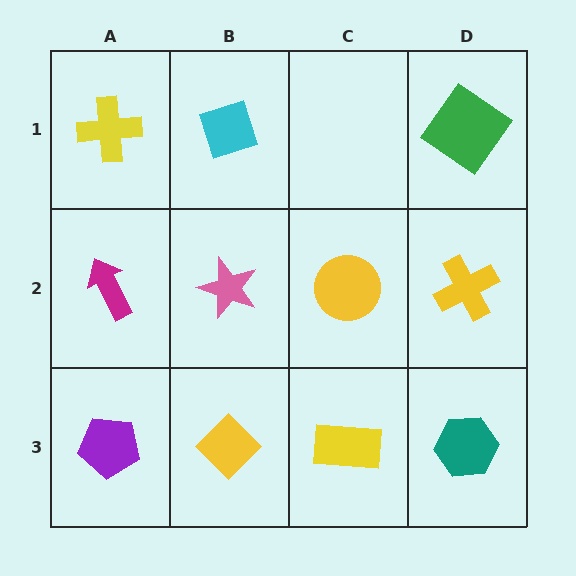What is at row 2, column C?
A yellow circle.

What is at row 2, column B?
A pink star.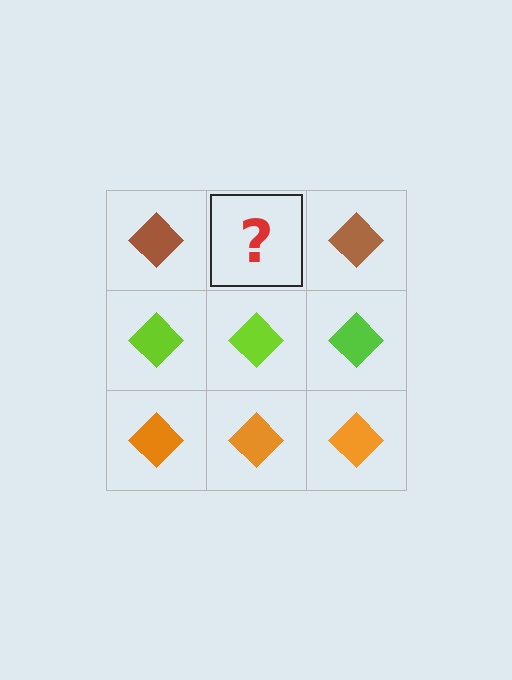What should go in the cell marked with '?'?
The missing cell should contain a brown diamond.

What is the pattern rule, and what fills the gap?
The rule is that each row has a consistent color. The gap should be filled with a brown diamond.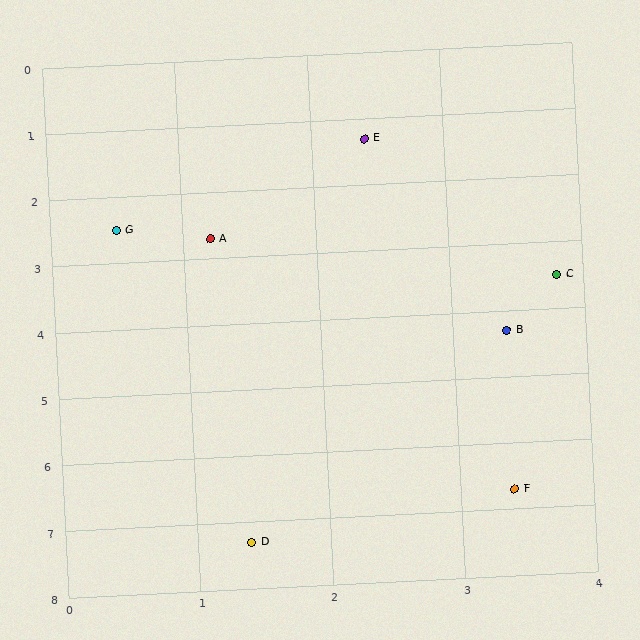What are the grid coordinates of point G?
Point G is at approximately (0.5, 2.5).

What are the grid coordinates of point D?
Point D is at approximately (1.4, 7.3).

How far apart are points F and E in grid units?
Points F and E are about 5.5 grid units apart.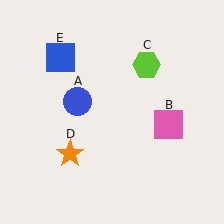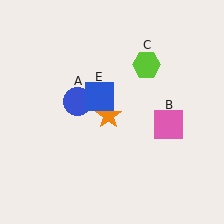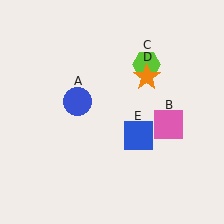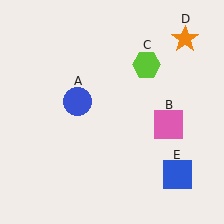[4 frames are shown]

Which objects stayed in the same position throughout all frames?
Blue circle (object A) and pink square (object B) and lime hexagon (object C) remained stationary.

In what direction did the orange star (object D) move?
The orange star (object D) moved up and to the right.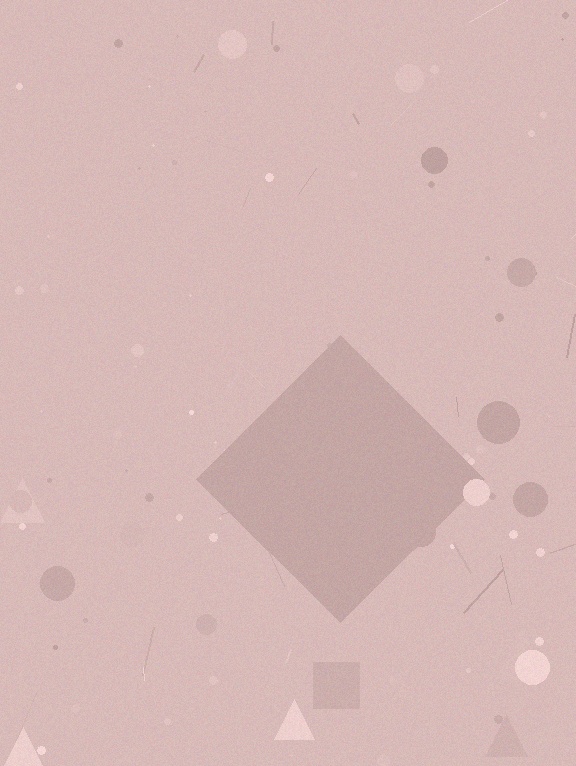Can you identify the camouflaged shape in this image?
The camouflaged shape is a diamond.